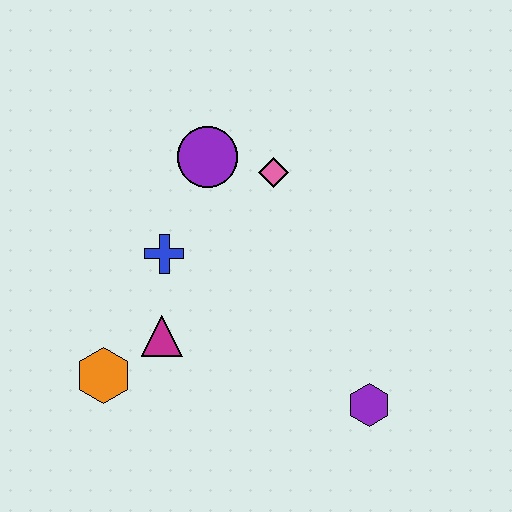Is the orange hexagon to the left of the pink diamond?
Yes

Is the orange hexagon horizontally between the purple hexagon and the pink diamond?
No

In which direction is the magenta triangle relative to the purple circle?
The magenta triangle is below the purple circle.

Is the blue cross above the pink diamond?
No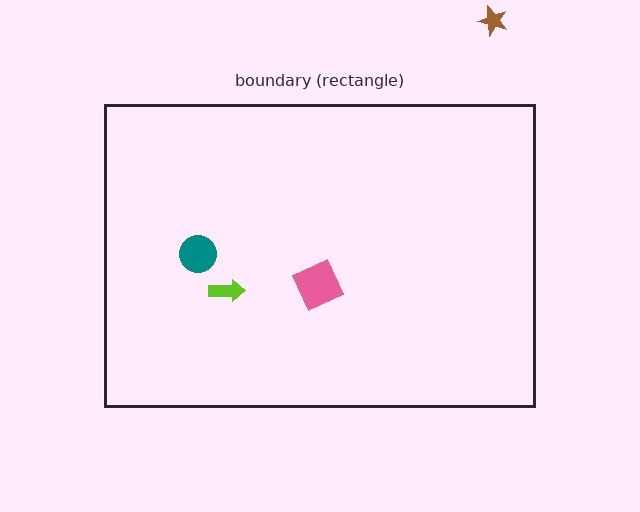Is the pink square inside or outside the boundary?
Inside.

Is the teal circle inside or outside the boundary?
Inside.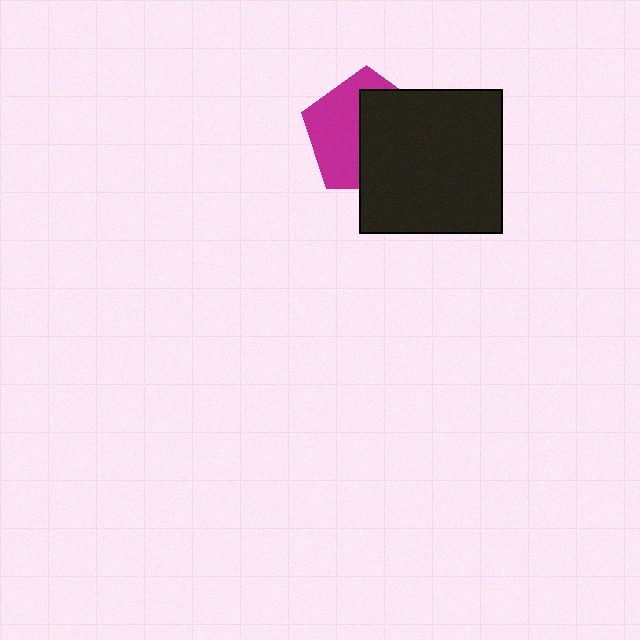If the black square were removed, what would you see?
You would see the complete magenta pentagon.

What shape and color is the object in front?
The object in front is a black square.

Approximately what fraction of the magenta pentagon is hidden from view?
Roughly 53% of the magenta pentagon is hidden behind the black square.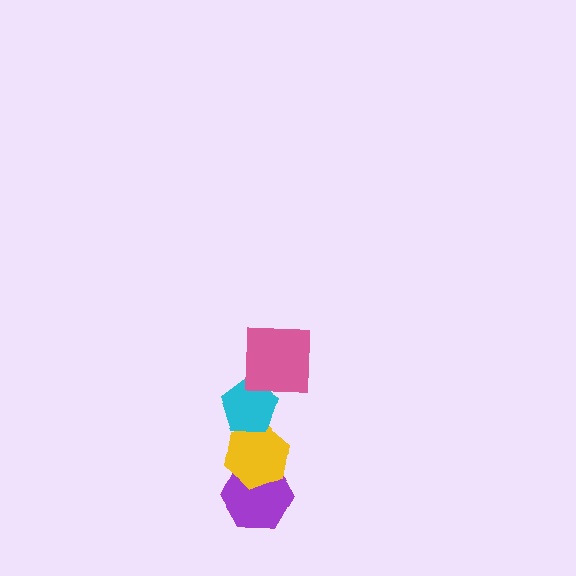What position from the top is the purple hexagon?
The purple hexagon is 4th from the top.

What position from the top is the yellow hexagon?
The yellow hexagon is 3rd from the top.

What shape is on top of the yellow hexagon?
The cyan pentagon is on top of the yellow hexagon.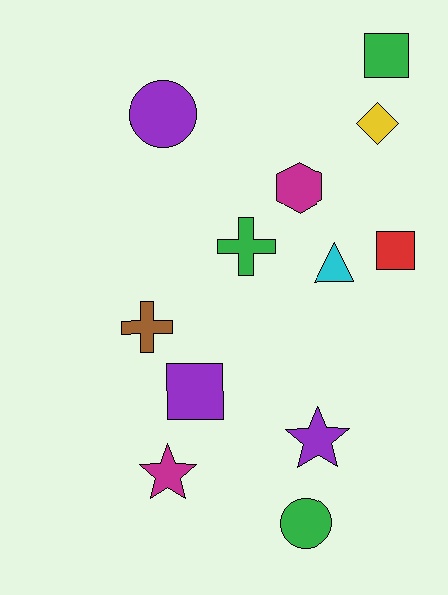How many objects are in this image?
There are 12 objects.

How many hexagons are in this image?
There is 1 hexagon.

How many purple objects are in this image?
There are 3 purple objects.